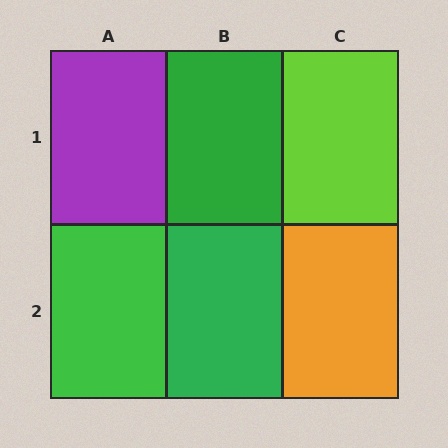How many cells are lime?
1 cell is lime.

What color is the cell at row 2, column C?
Orange.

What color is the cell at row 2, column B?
Green.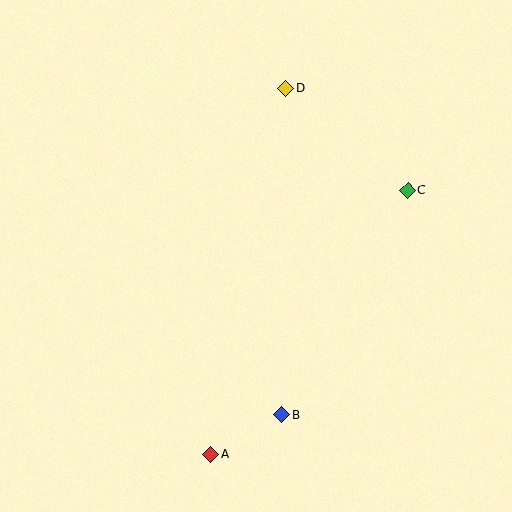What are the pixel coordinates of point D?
Point D is at (286, 88).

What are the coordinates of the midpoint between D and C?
The midpoint between D and C is at (347, 139).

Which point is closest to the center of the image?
Point B at (282, 415) is closest to the center.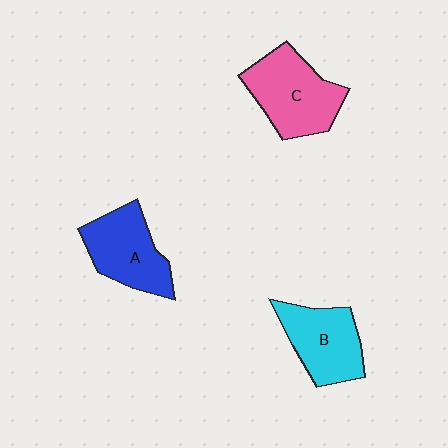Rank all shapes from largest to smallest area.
From largest to smallest: C (pink), A (blue), B (cyan).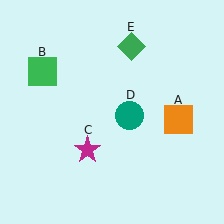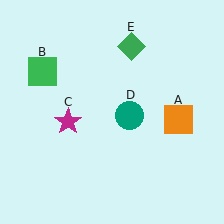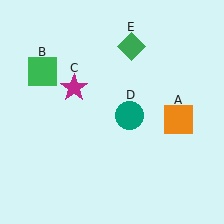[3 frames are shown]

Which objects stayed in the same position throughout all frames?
Orange square (object A) and green square (object B) and teal circle (object D) and green diamond (object E) remained stationary.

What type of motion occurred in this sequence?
The magenta star (object C) rotated clockwise around the center of the scene.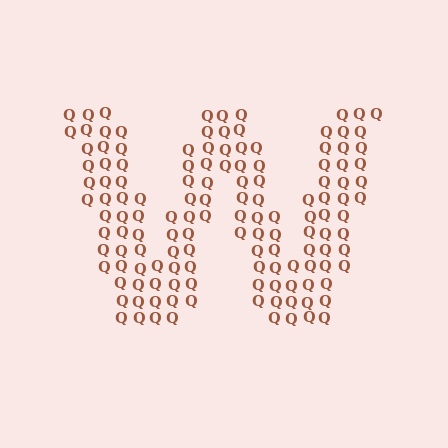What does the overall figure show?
The overall figure shows the letter W.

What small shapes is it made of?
It is made of small letter Q's.